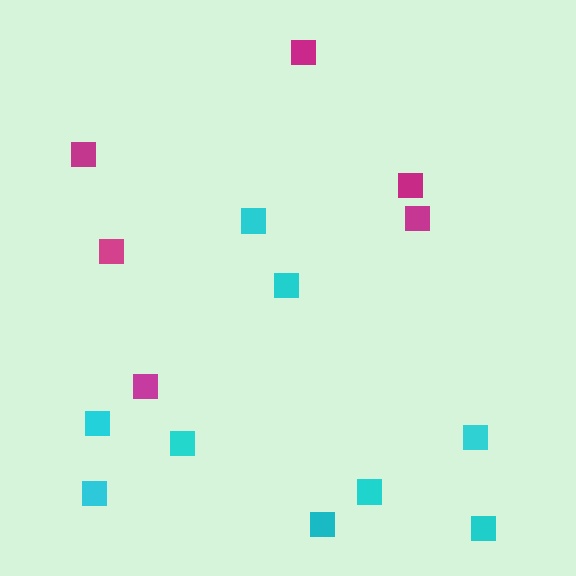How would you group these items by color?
There are 2 groups: one group of magenta squares (6) and one group of cyan squares (9).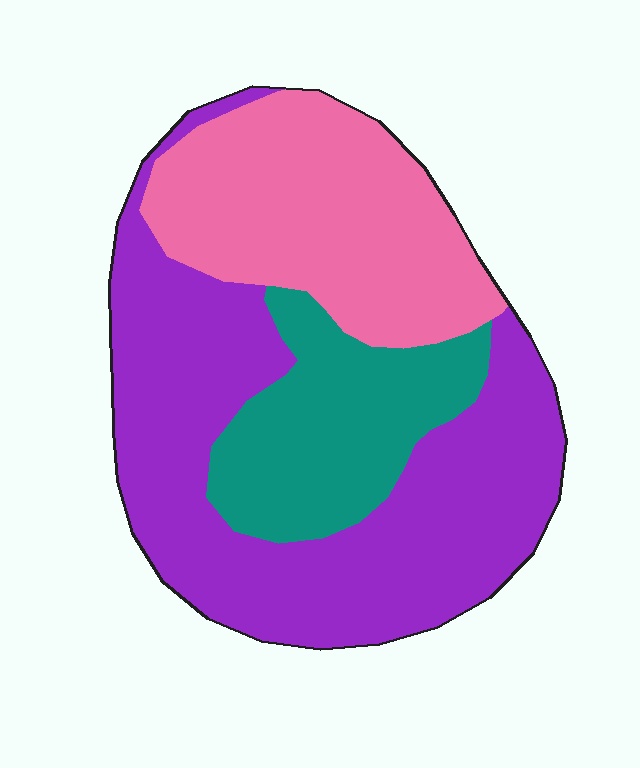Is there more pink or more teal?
Pink.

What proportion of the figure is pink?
Pink takes up about one third (1/3) of the figure.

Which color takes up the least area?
Teal, at roughly 20%.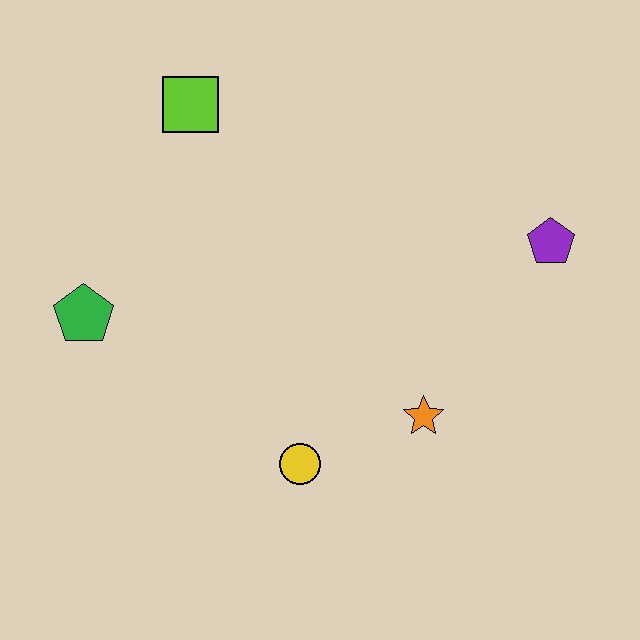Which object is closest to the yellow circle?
The orange star is closest to the yellow circle.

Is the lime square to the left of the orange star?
Yes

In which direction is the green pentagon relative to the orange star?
The green pentagon is to the left of the orange star.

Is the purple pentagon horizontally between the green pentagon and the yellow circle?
No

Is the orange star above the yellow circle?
Yes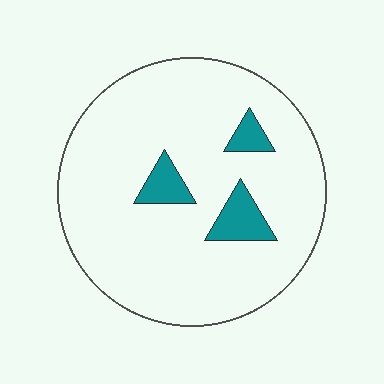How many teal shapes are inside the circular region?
3.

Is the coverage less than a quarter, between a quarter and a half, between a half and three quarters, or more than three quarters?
Less than a quarter.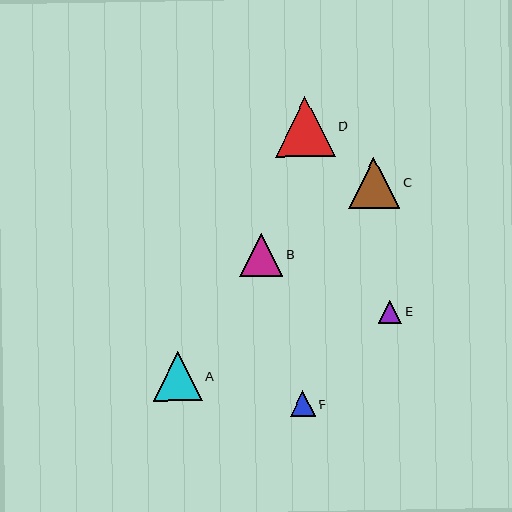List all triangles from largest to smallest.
From largest to smallest: D, C, A, B, F, E.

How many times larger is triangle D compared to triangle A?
Triangle D is approximately 1.2 times the size of triangle A.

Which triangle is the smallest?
Triangle E is the smallest with a size of approximately 23 pixels.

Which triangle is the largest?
Triangle D is the largest with a size of approximately 59 pixels.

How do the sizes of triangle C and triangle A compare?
Triangle C and triangle A are approximately the same size.